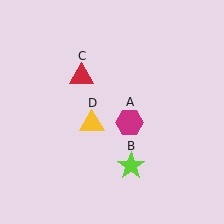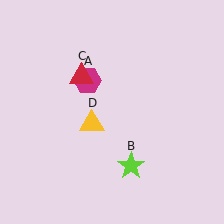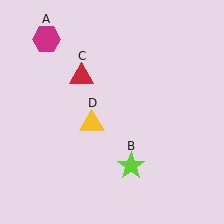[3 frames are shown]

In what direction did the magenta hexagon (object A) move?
The magenta hexagon (object A) moved up and to the left.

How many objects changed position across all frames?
1 object changed position: magenta hexagon (object A).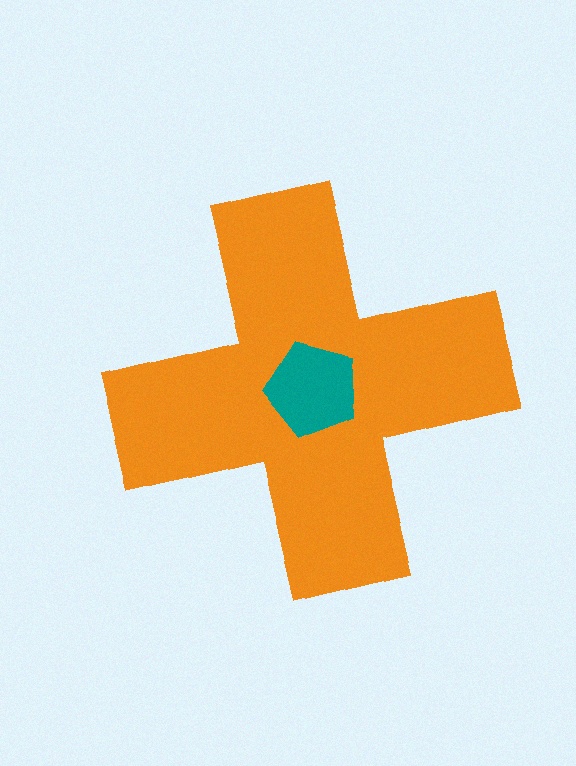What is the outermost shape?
The orange cross.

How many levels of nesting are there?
2.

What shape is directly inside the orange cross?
The teal pentagon.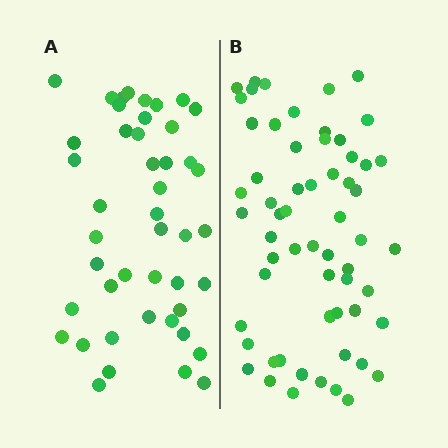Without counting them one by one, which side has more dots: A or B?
Region B (the right region) has more dots.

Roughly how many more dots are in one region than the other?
Region B has approximately 15 more dots than region A.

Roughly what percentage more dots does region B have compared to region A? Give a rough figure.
About 35% more.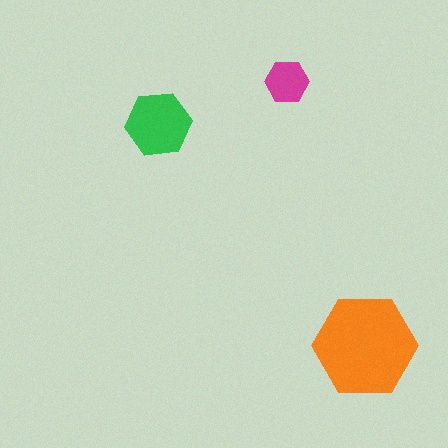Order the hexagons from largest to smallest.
the orange one, the green one, the magenta one.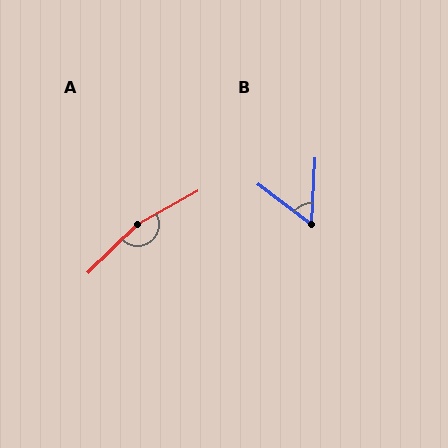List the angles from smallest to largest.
B (56°), A (164°).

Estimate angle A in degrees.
Approximately 164 degrees.